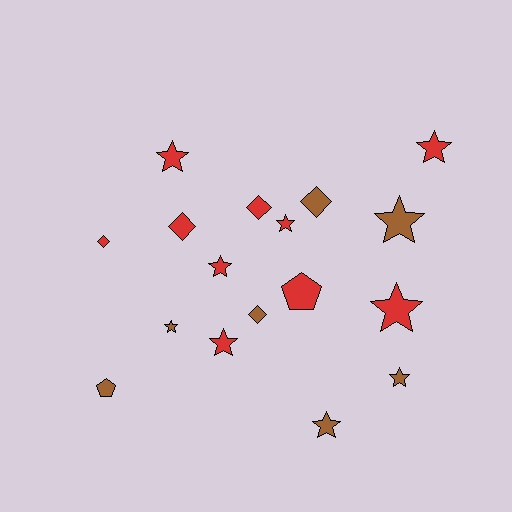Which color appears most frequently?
Red, with 10 objects.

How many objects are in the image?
There are 17 objects.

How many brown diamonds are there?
There are 2 brown diamonds.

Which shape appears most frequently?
Star, with 10 objects.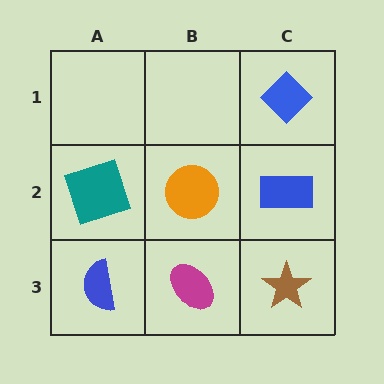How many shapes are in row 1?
1 shape.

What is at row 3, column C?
A brown star.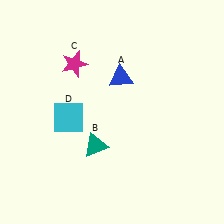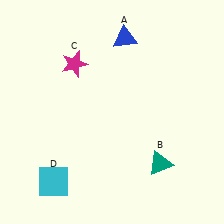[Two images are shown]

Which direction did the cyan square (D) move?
The cyan square (D) moved down.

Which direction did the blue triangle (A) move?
The blue triangle (A) moved up.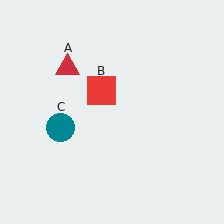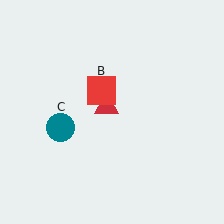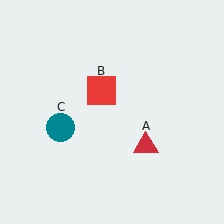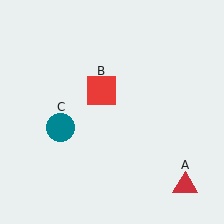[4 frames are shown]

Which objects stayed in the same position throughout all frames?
Red square (object B) and teal circle (object C) remained stationary.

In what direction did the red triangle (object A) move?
The red triangle (object A) moved down and to the right.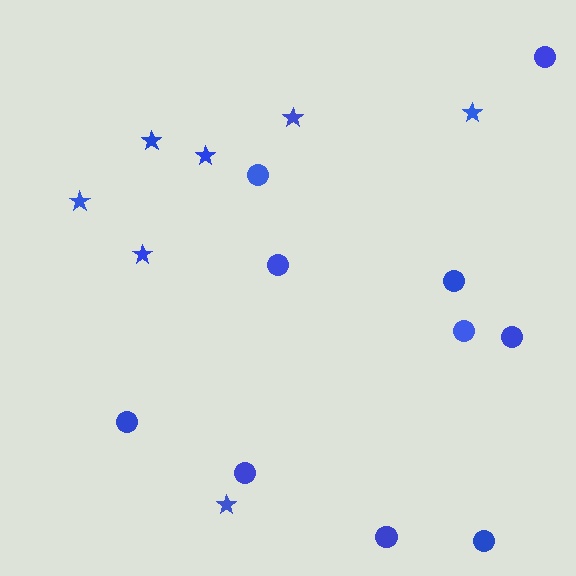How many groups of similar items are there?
There are 2 groups: one group of stars (7) and one group of circles (10).